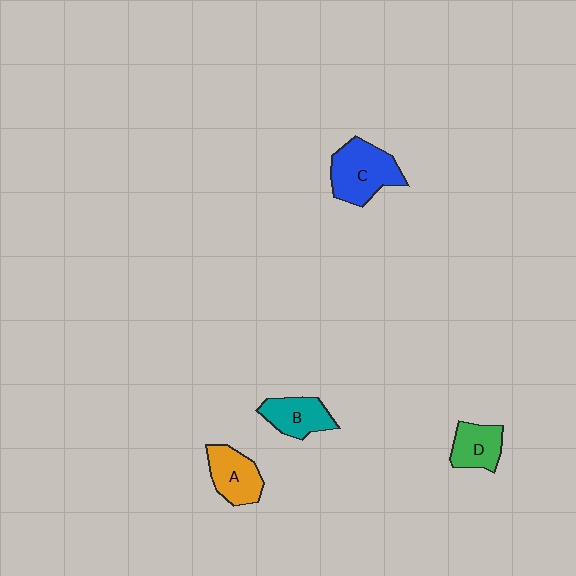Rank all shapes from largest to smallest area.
From largest to smallest: C (blue), A (orange), B (teal), D (green).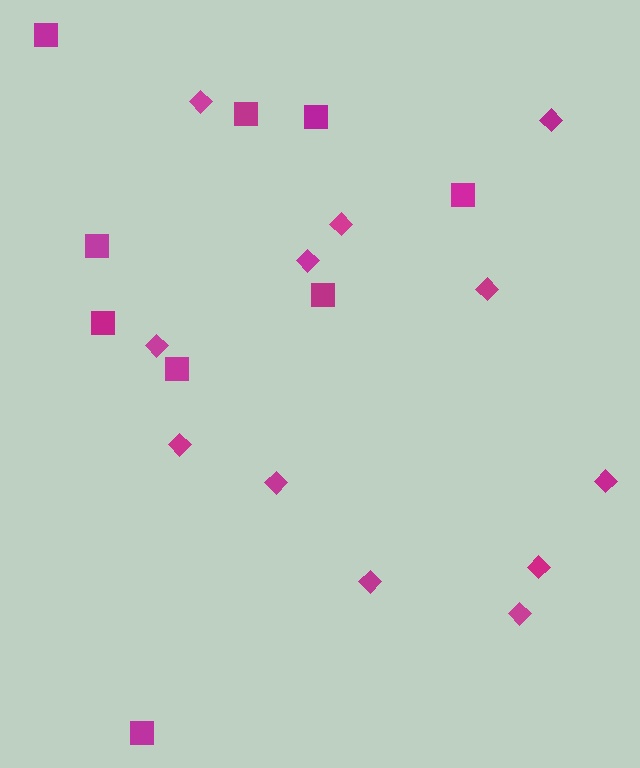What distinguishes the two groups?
There are 2 groups: one group of diamonds (12) and one group of squares (9).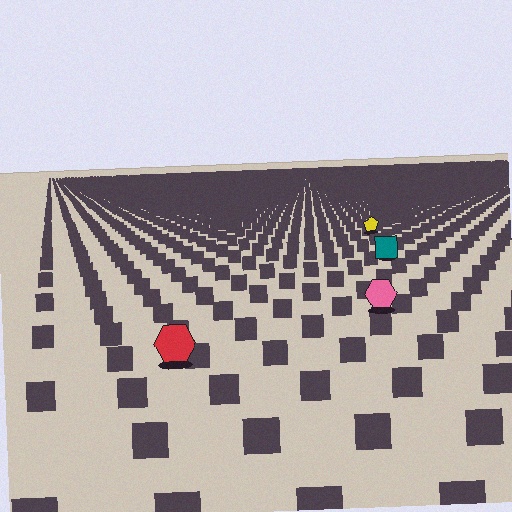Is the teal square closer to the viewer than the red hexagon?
No. The red hexagon is closer — you can tell from the texture gradient: the ground texture is coarser near it.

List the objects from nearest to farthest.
From nearest to farthest: the red hexagon, the pink hexagon, the teal square, the yellow pentagon.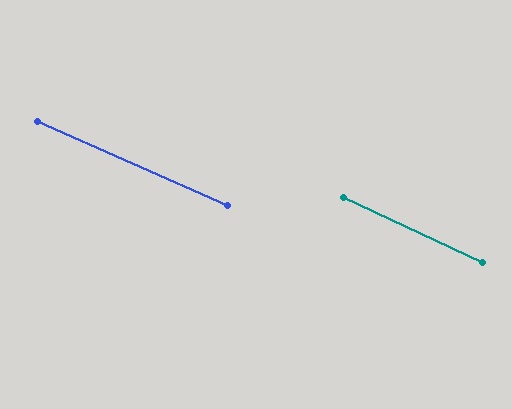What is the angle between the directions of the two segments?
Approximately 1 degree.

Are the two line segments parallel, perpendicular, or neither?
Parallel — their directions differ by only 1.3°.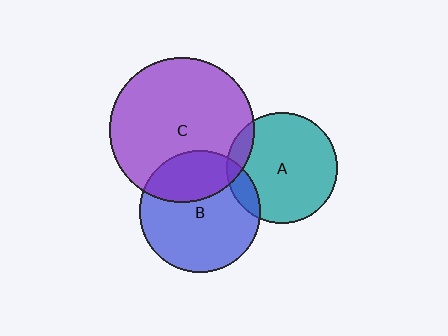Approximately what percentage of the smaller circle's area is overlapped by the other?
Approximately 30%.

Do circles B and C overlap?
Yes.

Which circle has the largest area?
Circle C (purple).